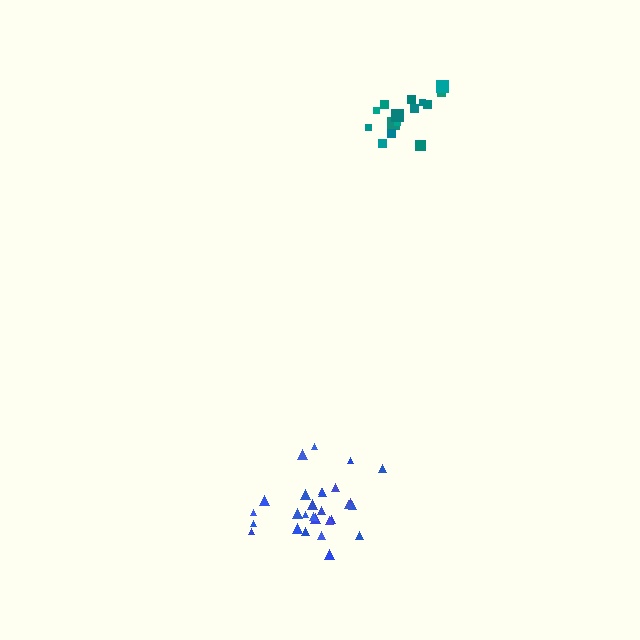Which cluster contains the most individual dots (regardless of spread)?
Blue (28).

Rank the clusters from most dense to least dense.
blue, teal.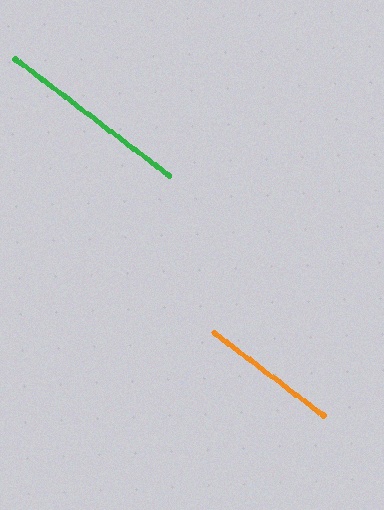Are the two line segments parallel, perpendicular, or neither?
Parallel — their directions differ by only 0.1°.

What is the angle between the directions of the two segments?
Approximately 0 degrees.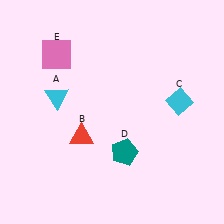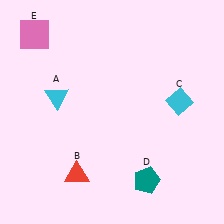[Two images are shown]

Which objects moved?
The objects that moved are: the red triangle (B), the teal pentagon (D), the pink square (E).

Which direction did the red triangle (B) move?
The red triangle (B) moved down.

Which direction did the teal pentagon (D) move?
The teal pentagon (D) moved down.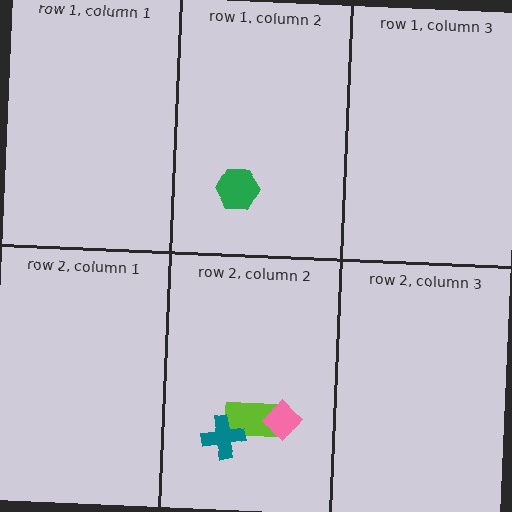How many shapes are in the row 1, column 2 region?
1.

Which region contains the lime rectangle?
The row 2, column 2 region.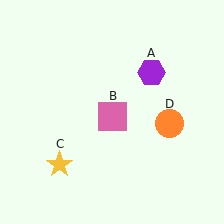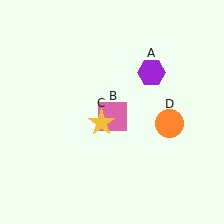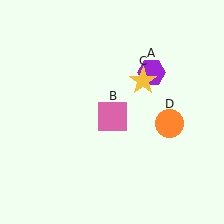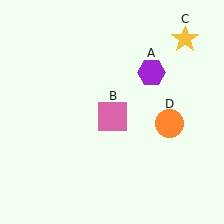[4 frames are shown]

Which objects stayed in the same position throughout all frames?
Purple hexagon (object A) and pink square (object B) and orange circle (object D) remained stationary.